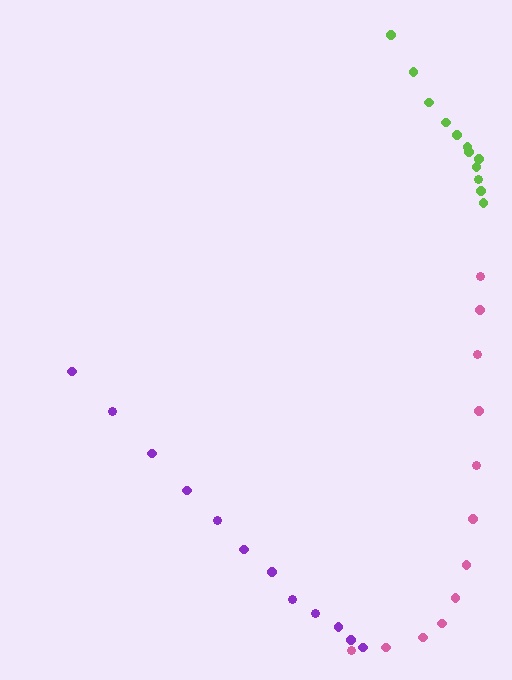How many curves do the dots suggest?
There are 3 distinct paths.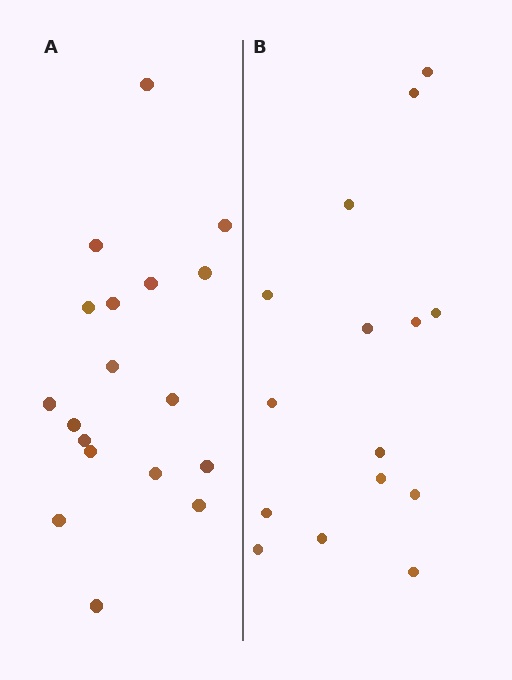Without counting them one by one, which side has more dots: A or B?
Region A (the left region) has more dots.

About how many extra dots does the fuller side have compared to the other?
Region A has just a few more — roughly 2 or 3 more dots than region B.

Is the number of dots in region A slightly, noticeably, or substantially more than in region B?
Region A has only slightly more — the two regions are fairly close. The ratio is roughly 1.2 to 1.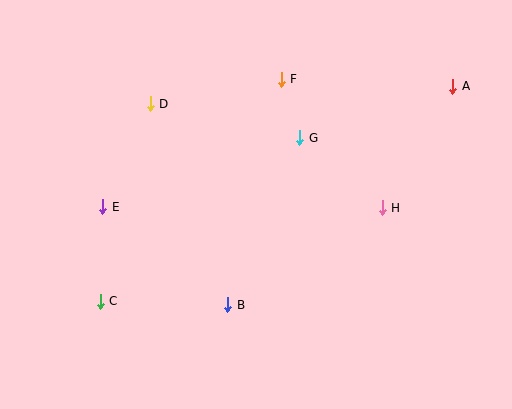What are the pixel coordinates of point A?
Point A is at (453, 86).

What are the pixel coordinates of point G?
Point G is at (300, 138).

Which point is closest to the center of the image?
Point G at (300, 138) is closest to the center.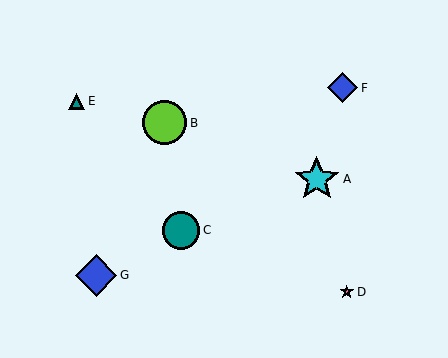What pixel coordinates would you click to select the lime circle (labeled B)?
Click at (165, 123) to select the lime circle B.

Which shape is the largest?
The cyan star (labeled A) is the largest.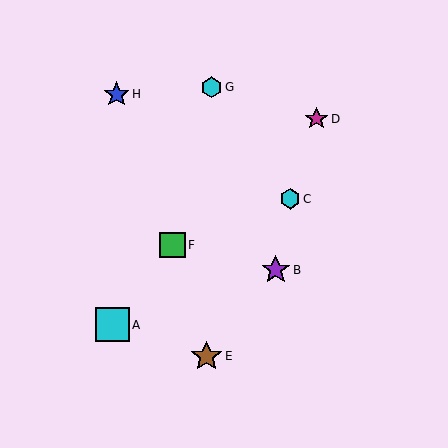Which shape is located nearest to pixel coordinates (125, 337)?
The cyan square (labeled A) at (112, 325) is nearest to that location.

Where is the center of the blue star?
The center of the blue star is at (117, 94).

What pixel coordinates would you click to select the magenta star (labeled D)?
Click at (316, 119) to select the magenta star D.